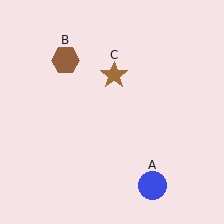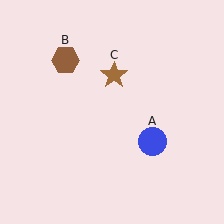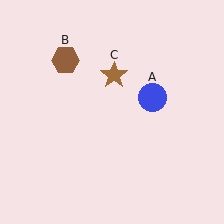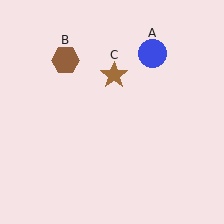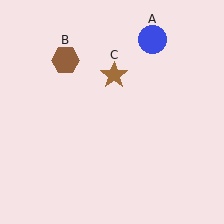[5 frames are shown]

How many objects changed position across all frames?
1 object changed position: blue circle (object A).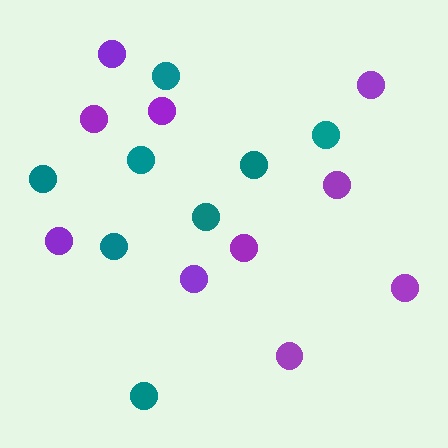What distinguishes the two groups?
There are 2 groups: one group of teal circles (8) and one group of purple circles (10).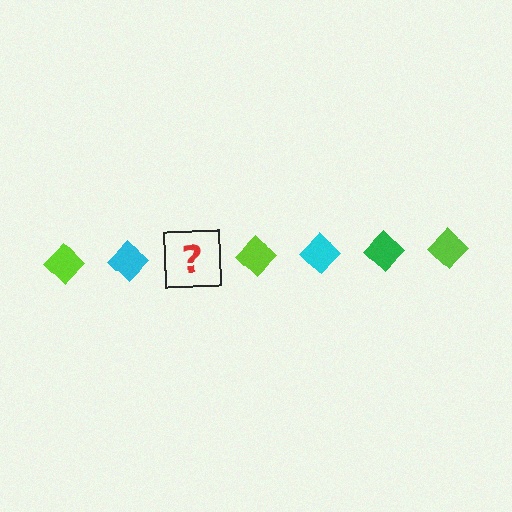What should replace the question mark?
The question mark should be replaced with a green diamond.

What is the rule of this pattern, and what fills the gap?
The rule is that the pattern cycles through lime, cyan, green diamonds. The gap should be filled with a green diamond.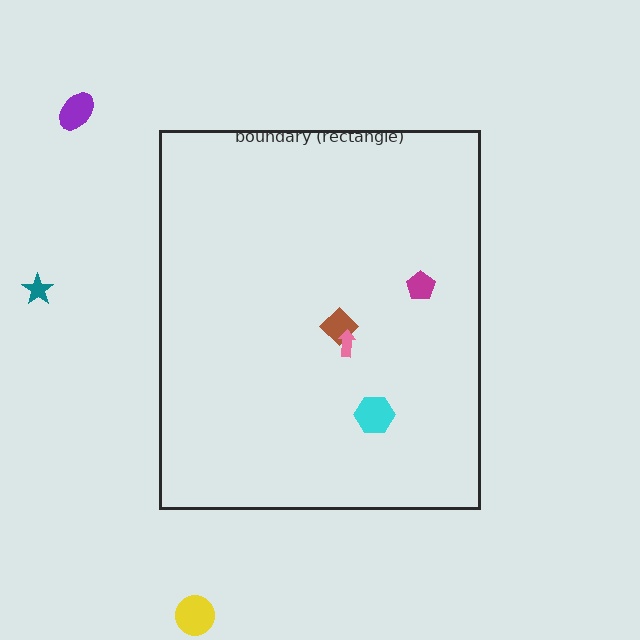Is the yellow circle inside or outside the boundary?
Outside.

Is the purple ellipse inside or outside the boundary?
Outside.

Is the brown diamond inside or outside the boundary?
Inside.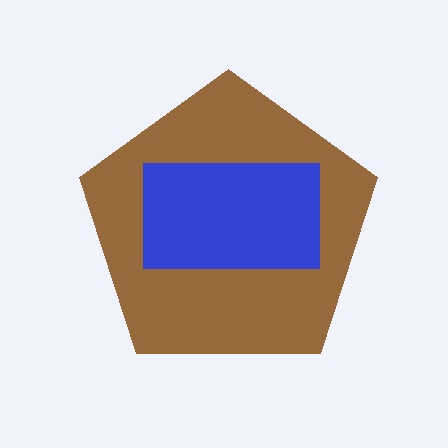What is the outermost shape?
The brown pentagon.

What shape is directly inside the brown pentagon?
The blue rectangle.